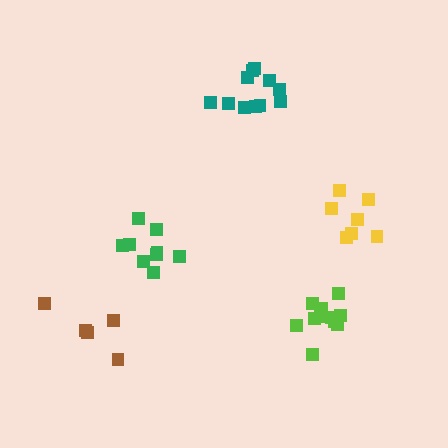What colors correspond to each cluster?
The clusters are colored: green, teal, lime, yellow, brown.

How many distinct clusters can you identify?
There are 5 distinct clusters.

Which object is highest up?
The teal cluster is topmost.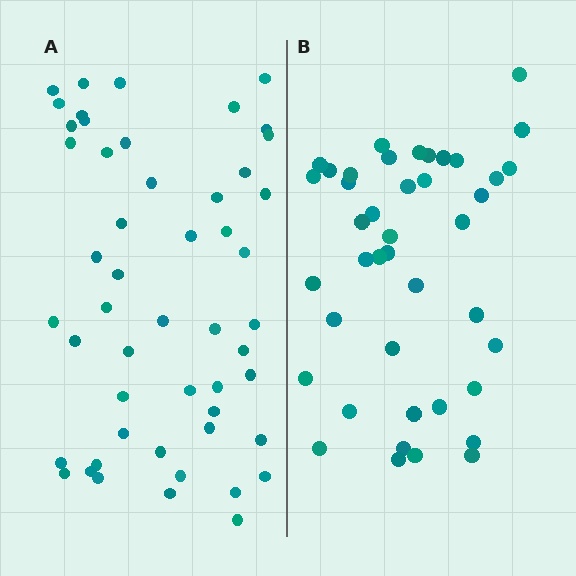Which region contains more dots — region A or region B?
Region A (the left region) has more dots.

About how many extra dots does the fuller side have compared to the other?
Region A has roughly 8 or so more dots than region B.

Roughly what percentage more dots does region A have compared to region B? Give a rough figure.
About 20% more.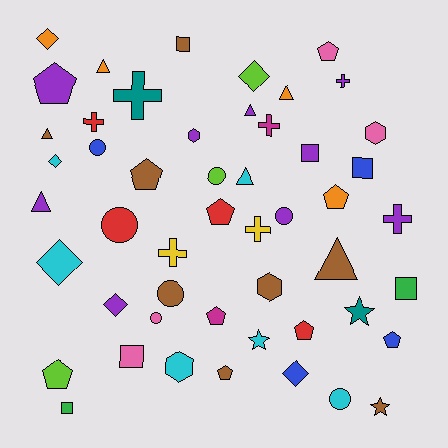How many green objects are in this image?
There are 2 green objects.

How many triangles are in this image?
There are 7 triangles.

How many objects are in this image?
There are 50 objects.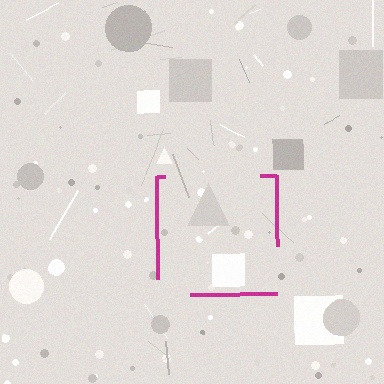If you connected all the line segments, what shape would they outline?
They would outline a square.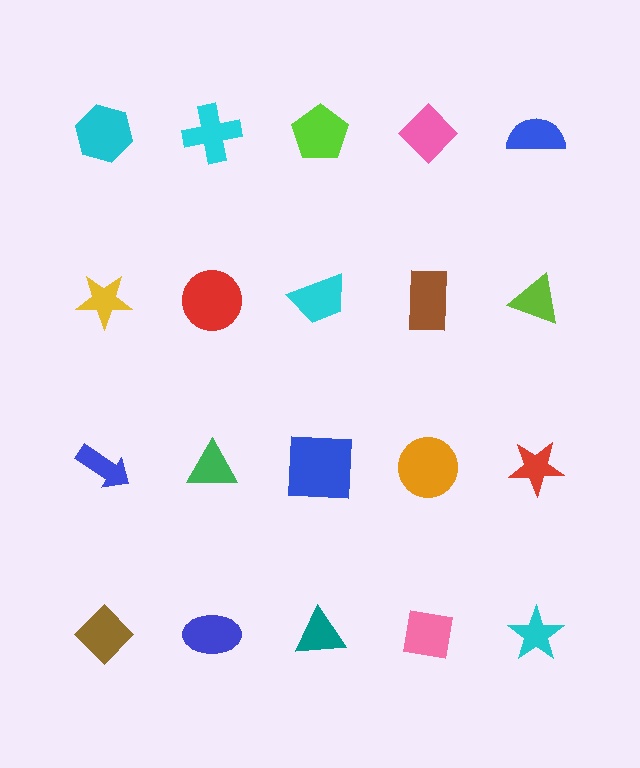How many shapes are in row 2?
5 shapes.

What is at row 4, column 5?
A cyan star.